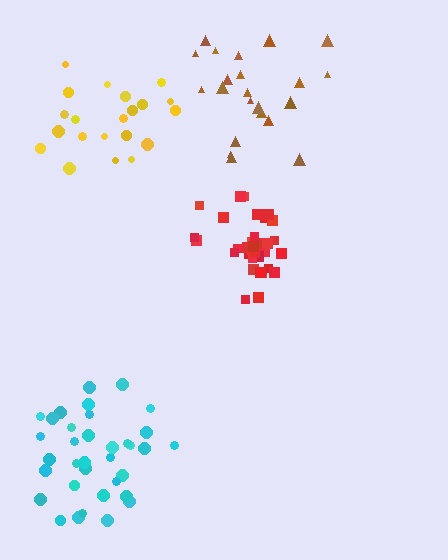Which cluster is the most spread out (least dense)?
Brown.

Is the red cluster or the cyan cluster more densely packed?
Red.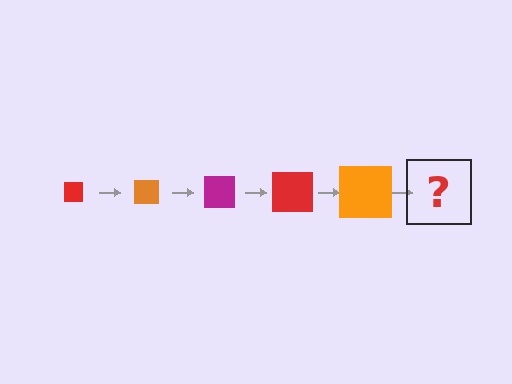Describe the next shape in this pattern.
It should be a magenta square, larger than the previous one.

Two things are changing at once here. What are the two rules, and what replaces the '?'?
The two rules are that the square grows larger each step and the color cycles through red, orange, and magenta. The '?' should be a magenta square, larger than the previous one.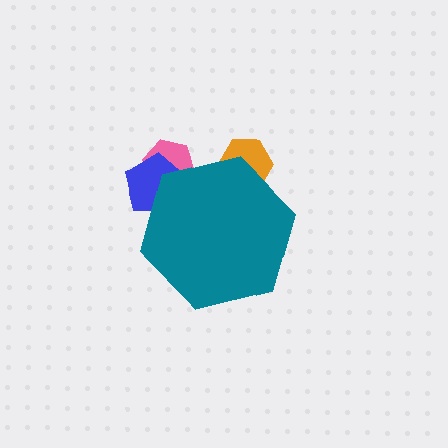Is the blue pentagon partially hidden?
Yes, the blue pentagon is partially hidden behind the teal hexagon.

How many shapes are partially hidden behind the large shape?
4 shapes are partially hidden.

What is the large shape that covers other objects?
A teal hexagon.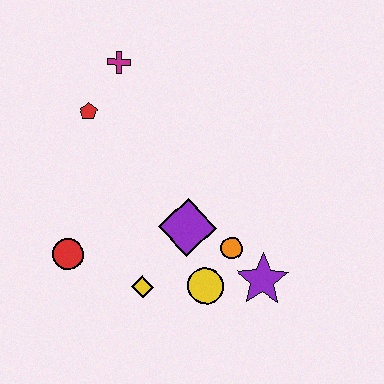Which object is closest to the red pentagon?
The magenta cross is closest to the red pentagon.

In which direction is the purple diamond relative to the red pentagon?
The purple diamond is below the red pentagon.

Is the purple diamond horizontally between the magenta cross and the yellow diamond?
No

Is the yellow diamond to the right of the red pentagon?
Yes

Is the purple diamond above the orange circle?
Yes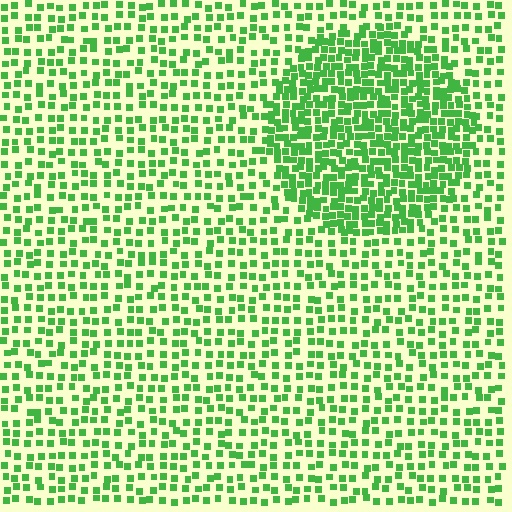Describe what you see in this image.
The image contains small green elements arranged at two different densities. A circle-shaped region is visible where the elements are more densely packed than the surrounding area.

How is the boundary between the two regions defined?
The boundary is defined by a change in element density (approximately 2.1x ratio). All elements are the same color, size, and shape.